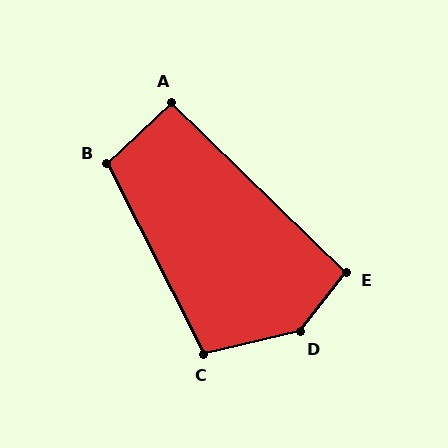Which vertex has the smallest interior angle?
A, at approximately 93 degrees.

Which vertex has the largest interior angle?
D, at approximately 141 degrees.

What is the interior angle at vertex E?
Approximately 96 degrees (obtuse).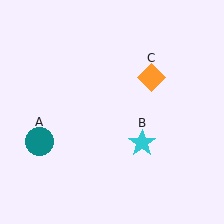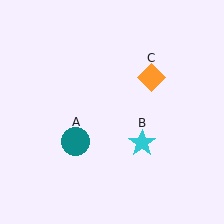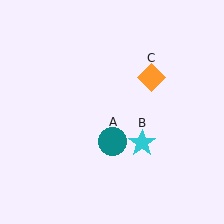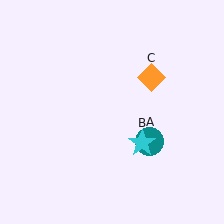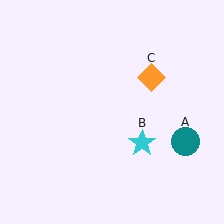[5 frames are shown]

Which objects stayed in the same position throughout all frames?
Cyan star (object B) and orange diamond (object C) remained stationary.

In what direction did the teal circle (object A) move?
The teal circle (object A) moved right.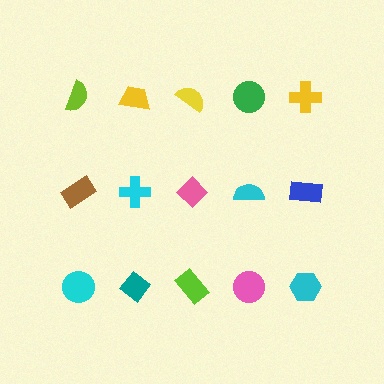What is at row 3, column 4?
A pink circle.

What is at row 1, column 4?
A green circle.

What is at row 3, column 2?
A teal diamond.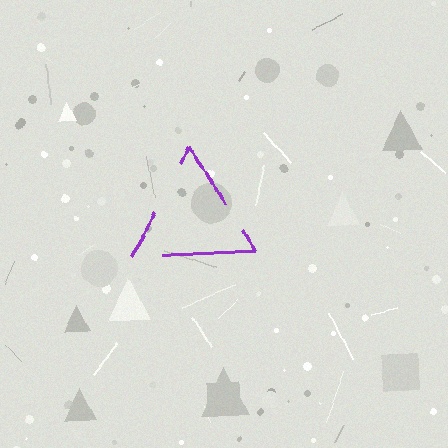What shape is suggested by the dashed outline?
The dashed outline suggests a triangle.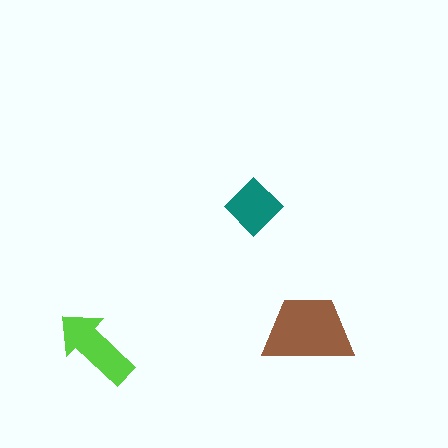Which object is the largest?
The brown trapezoid.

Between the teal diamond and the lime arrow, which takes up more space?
The lime arrow.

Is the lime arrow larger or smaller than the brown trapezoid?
Smaller.